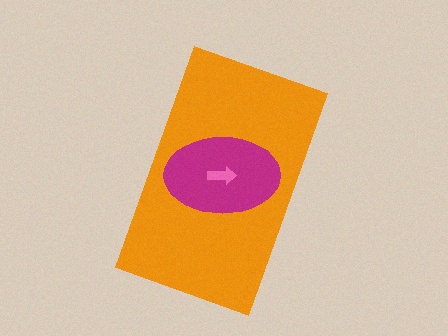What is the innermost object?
The pink arrow.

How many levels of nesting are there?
3.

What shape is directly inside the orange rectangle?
The magenta ellipse.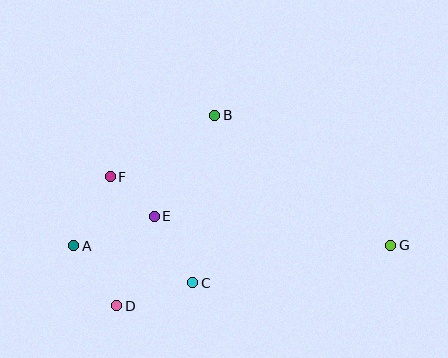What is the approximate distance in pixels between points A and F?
The distance between A and F is approximately 78 pixels.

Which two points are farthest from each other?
Points A and G are farthest from each other.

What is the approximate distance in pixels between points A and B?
The distance between A and B is approximately 193 pixels.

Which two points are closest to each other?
Points E and F are closest to each other.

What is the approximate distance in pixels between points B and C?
The distance between B and C is approximately 169 pixels.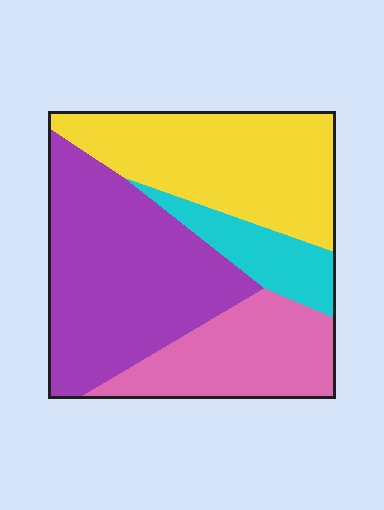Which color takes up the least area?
Cyan, at roughly 10%.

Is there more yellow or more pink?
Yellow.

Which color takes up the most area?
Purple, at roughly 40%.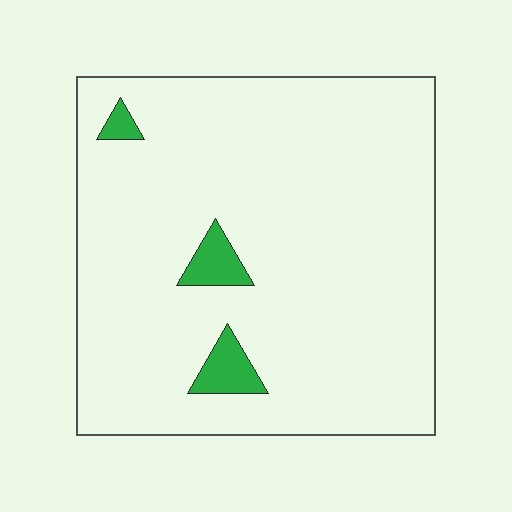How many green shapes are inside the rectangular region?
3.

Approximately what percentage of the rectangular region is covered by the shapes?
Approximately 5%.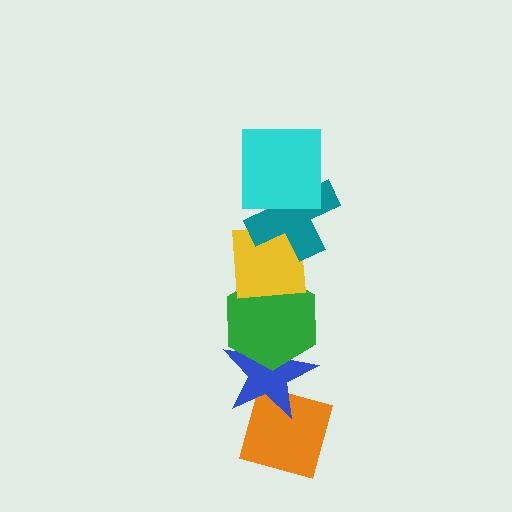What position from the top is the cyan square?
The cyan square is 1st from the top.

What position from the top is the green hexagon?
The green hexagon is 4th from the top.